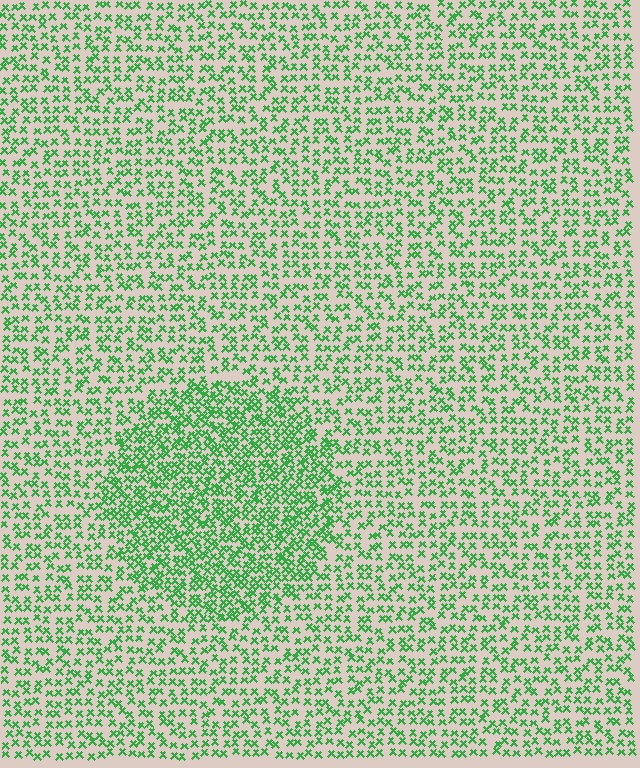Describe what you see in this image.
The image contains small green elements arranged at two different densities. A circle-shaped region is visible where the elements are more densely packed than the surrounding area.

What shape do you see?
I see a circle.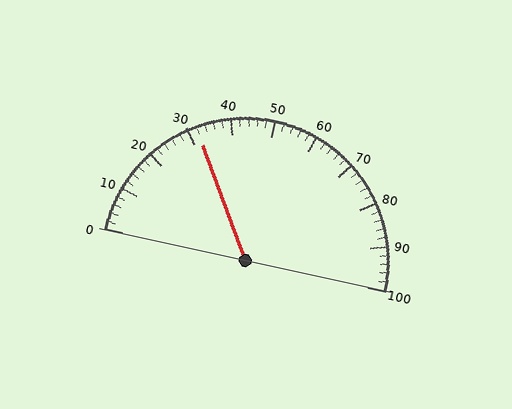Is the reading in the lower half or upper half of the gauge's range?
The reading is in the lower half of the range (0 to 100).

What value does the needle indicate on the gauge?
The needle indicates approximately 32.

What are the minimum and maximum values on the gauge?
The gauge ranges from 0 to 100.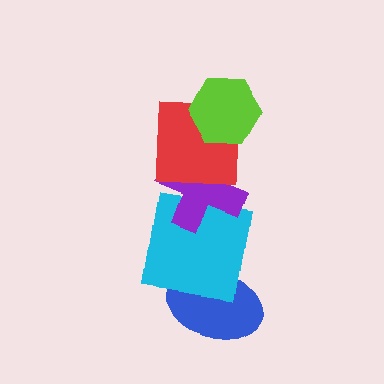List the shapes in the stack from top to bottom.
From top to bottom: the lime hexagon, the red square, the purple cross, the cyan square, the blue ellipse.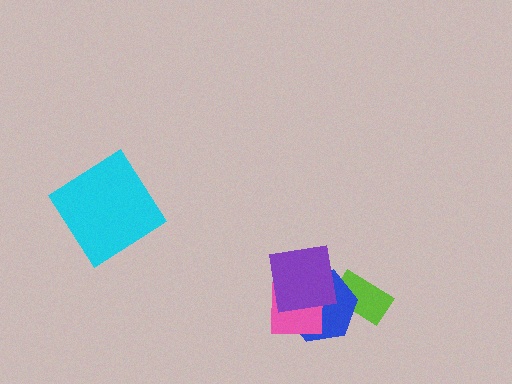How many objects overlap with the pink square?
2 objects overlap with the pink square.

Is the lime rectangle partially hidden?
Yes, it is partially covered by another shape.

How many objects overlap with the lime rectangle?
1 object overlaps with the lime rectangle.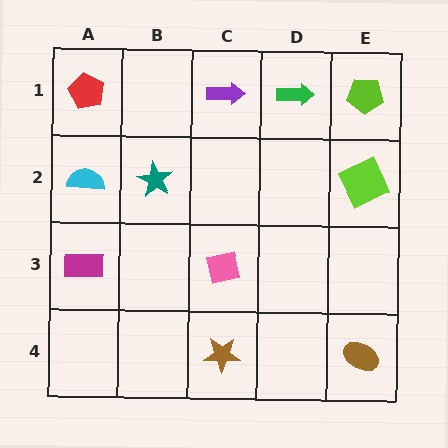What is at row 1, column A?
A red pentagon.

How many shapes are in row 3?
2 shapes.